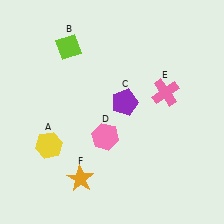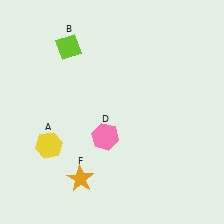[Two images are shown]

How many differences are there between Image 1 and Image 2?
There are 2 differences between the two images.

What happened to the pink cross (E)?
The pink cross (E) was removed in Image 2. It was in the top-right area of Image 1.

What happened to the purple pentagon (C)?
The purple pentagon (C) was removed in Image 2. It was in the top-right area of Image 1.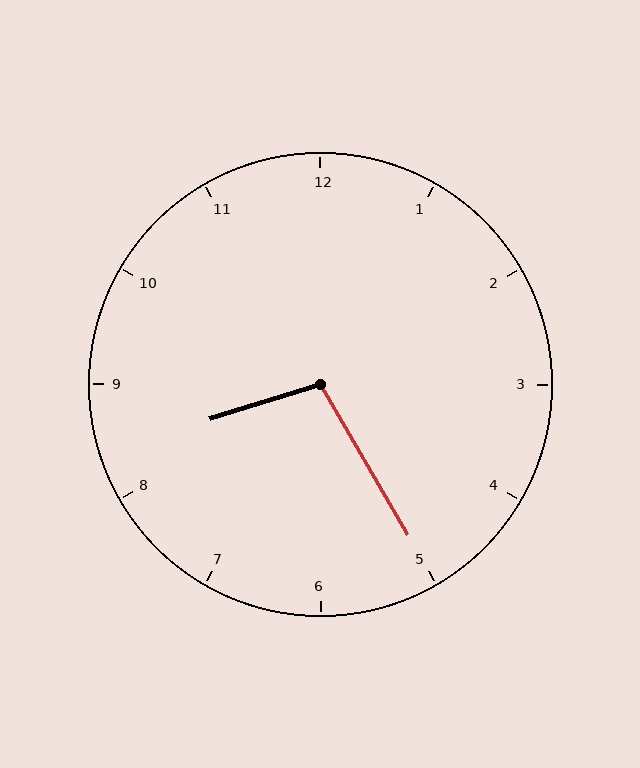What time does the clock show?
8:25.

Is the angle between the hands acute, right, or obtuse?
It is obtuse.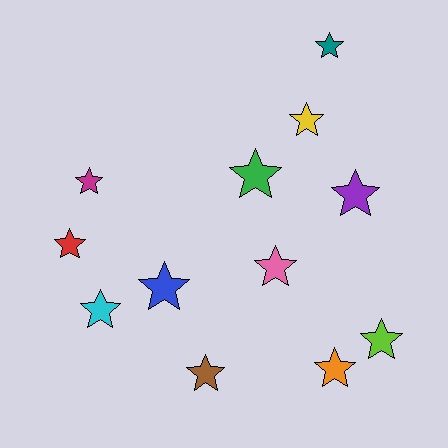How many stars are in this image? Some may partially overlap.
There are 12 stars.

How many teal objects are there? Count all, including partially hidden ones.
There is 1 teal object.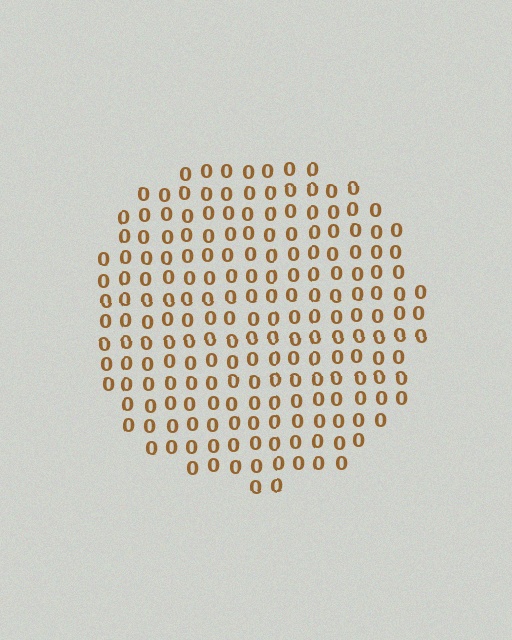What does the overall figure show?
The overall figure shows a circle.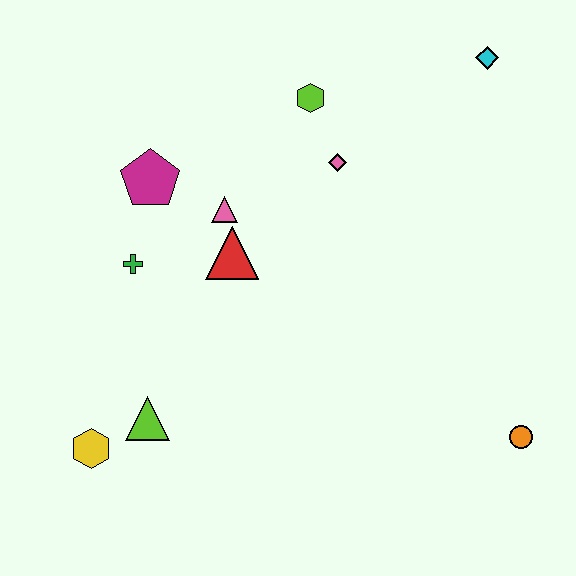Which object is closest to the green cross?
The magenta pentagon is closest to the green cross.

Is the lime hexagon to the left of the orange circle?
Yes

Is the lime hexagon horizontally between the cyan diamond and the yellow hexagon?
Yes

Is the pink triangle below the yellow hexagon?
No